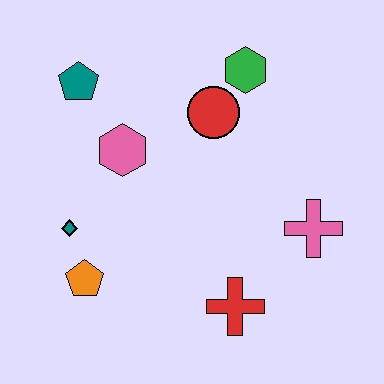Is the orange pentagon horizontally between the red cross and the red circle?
No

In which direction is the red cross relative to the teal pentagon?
The red cross is below the teal pentagon.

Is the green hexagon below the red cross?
No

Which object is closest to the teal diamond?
The orange pentagon is closest to the teal diamond.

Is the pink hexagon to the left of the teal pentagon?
No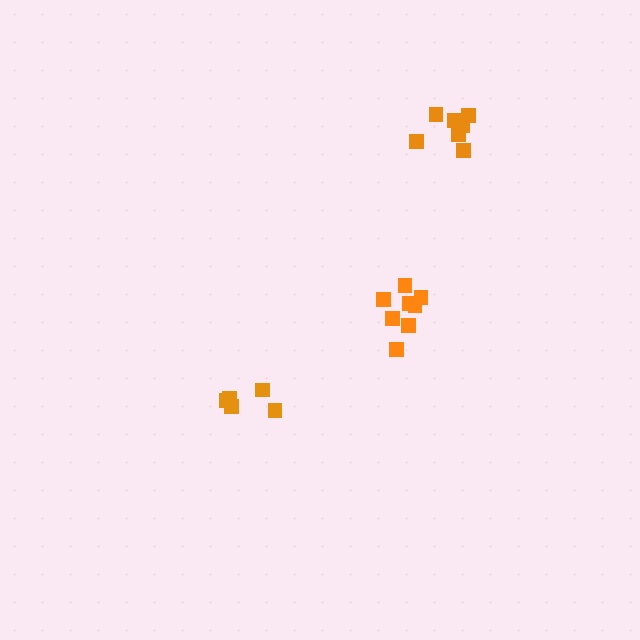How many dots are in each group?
Group 1: 5 dots, Group 2: 7 dots, Group 3: 8 dots (20 total).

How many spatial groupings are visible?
There are 3 spatial groupings.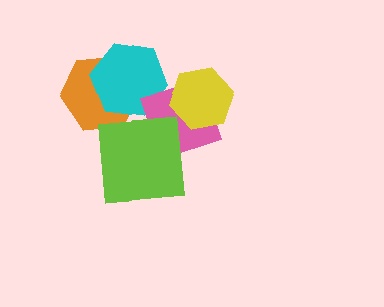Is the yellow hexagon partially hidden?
No, no other shape covers it.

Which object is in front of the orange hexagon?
The cyan hexagon is in front of the orange hexagon.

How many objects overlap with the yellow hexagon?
1 object overlaps with the yellow hexagon.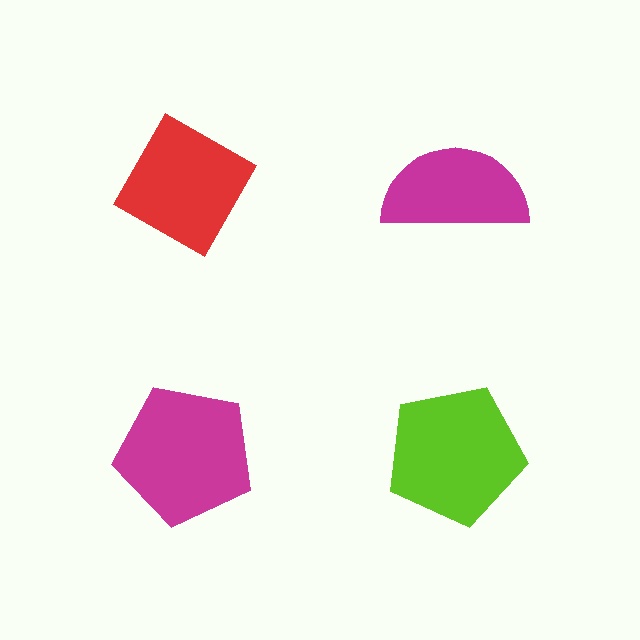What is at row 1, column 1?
A red diamond.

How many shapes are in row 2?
2 shapes.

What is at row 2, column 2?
A lime pentagon.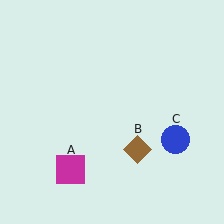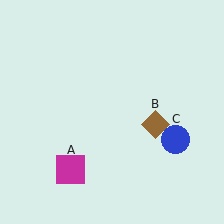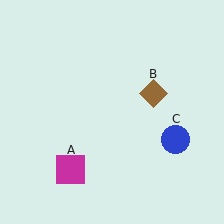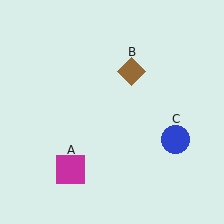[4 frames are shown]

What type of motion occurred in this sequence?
The brown diamond (object B) rotated counterclockwise around the center of the scene.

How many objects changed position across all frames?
1 object changed position: brown diamond (object B).